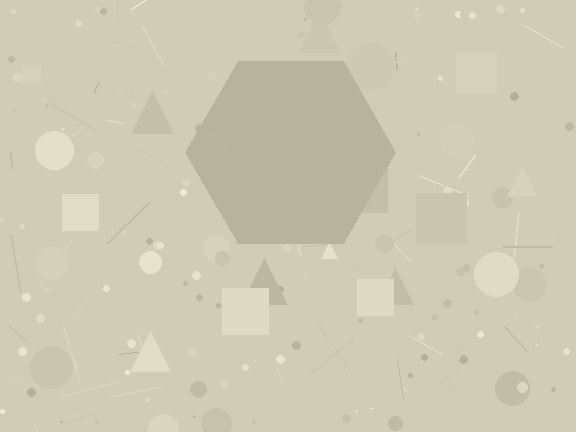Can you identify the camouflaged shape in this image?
The camouflaged shape is a hexagon.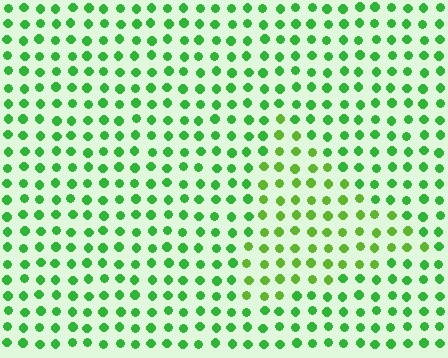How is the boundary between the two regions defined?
The boundary is defined purely by a slight shift in hue (about 26 degrees). Spacing, size, and orientation are identical on both sides.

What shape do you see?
I see a triangle.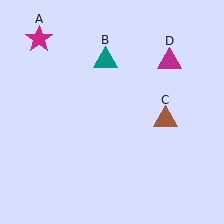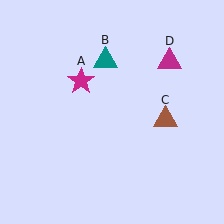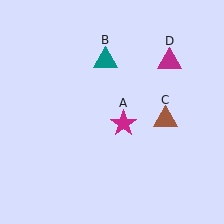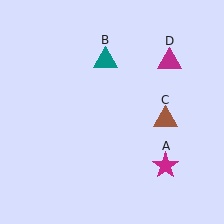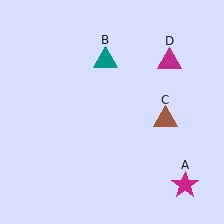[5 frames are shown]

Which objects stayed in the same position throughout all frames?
Teal triangle (object B) and brown triangle (object C) and magenta triangle (object D) remained stationary.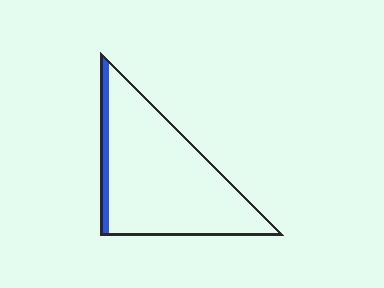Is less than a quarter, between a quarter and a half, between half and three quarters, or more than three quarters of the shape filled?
Less than a quarter.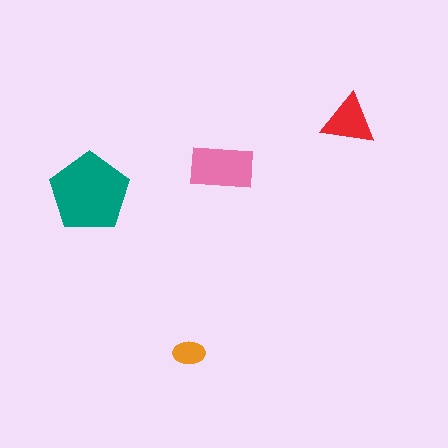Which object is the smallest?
The orange ellipse.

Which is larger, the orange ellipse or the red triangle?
The red triangle.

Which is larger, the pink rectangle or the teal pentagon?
The teal pentagon.